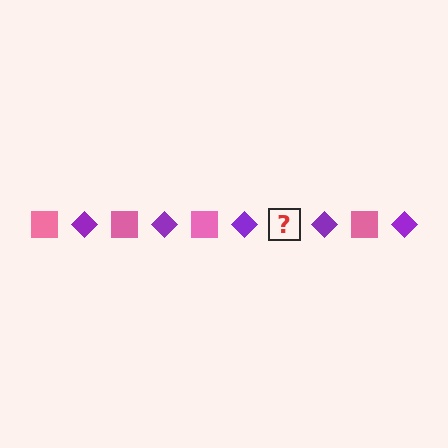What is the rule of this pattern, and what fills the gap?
The rule is that the pattern alternates between pink square and purple diamond. The gap should be filled with a pink square.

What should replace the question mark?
The question mark should be replaced with a pink square.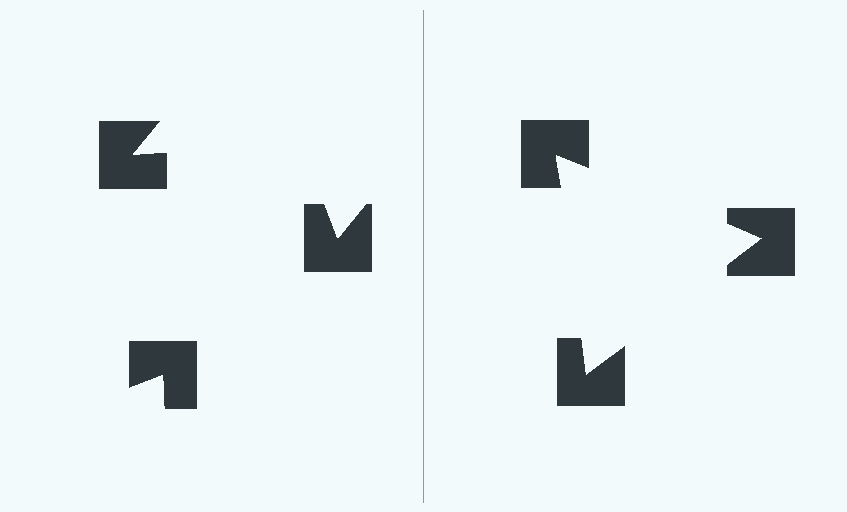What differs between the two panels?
The notched squares are positioned identically on both sides; only the wedge orientations differ. On the right they align to a triangle; on the left they are misaligned.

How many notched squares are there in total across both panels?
6 — 3 on each side.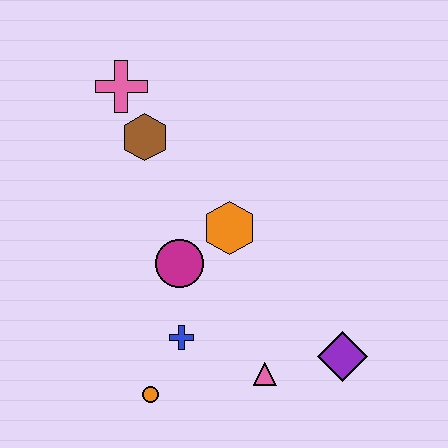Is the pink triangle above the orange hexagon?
No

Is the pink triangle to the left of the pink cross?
No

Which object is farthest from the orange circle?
The pink cross is farthest from the orange circle.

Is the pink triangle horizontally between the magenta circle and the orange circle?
No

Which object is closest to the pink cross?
The brown hexagon is closest to the pink cross.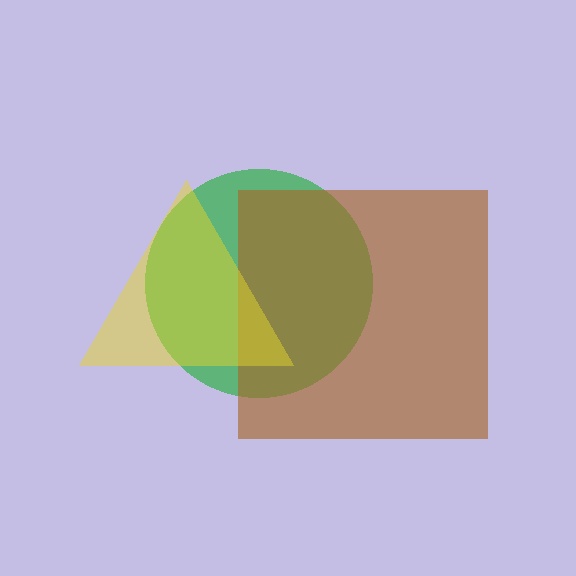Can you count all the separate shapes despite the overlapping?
Yes, there are 3 separate shapes.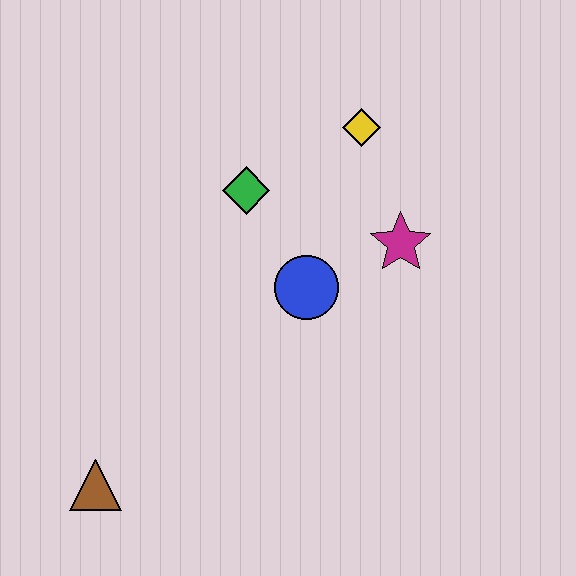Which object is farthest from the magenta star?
The brown triangle is farthest from the magenta star.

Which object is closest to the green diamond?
The blue circle is closest to the green diamond.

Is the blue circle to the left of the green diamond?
No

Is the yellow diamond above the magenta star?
Yes